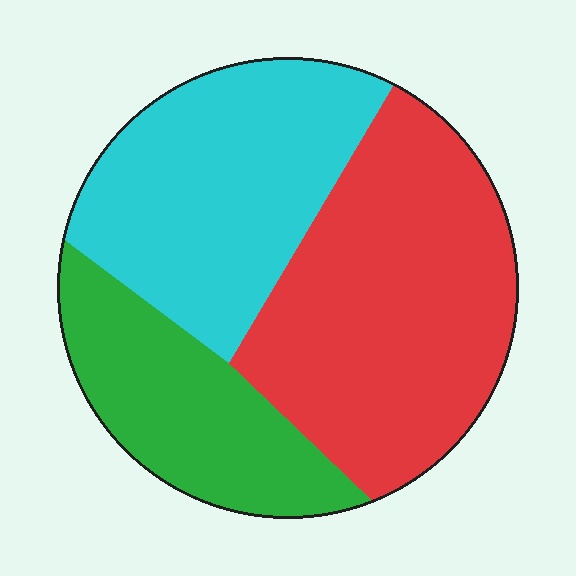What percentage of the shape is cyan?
Cyan takes up about one third (1/3) of the shape.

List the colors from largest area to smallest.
From largest to smallest: red, cyan, green.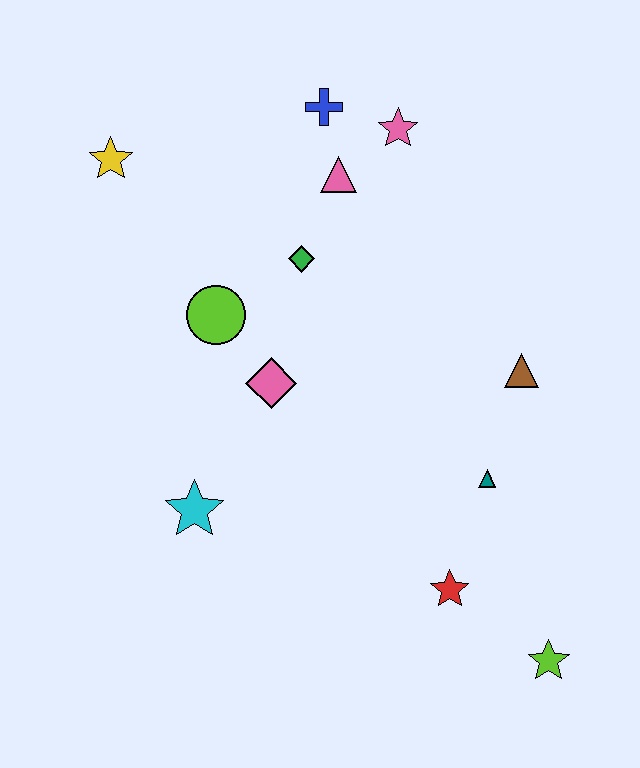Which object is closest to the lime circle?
The pink diamond is closest to the lime circle.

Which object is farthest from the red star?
The yellow star is farthest from the red star.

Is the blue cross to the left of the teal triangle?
Yes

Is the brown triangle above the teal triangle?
Yes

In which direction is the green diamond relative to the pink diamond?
The green diamond is above the pink diamond.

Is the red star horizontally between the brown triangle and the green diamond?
Yes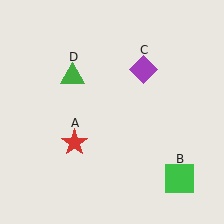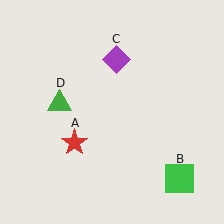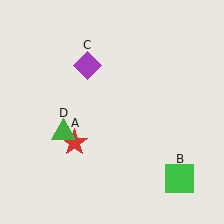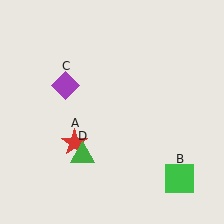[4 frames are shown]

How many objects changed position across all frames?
2 objects changed position: purple diamond (object C), green triangle (object D).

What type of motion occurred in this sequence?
The purple diamond (object C), green triangle (object D) rotated counterclockwise around the center of the scene.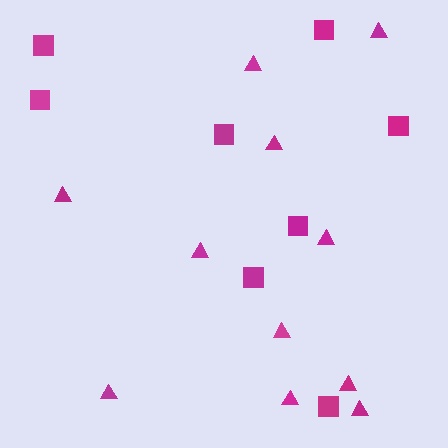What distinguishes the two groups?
There are 2 groups: one group of squares (8) and one group of triangles (11).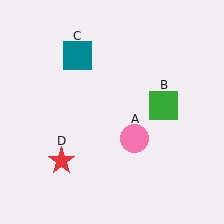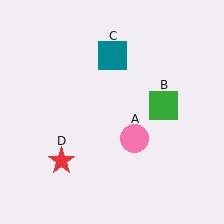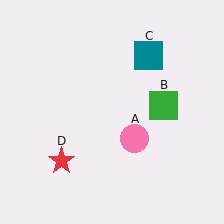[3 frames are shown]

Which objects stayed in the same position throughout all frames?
Pink circle (object A) and green square (object B) and red star (object D) remained stationary.